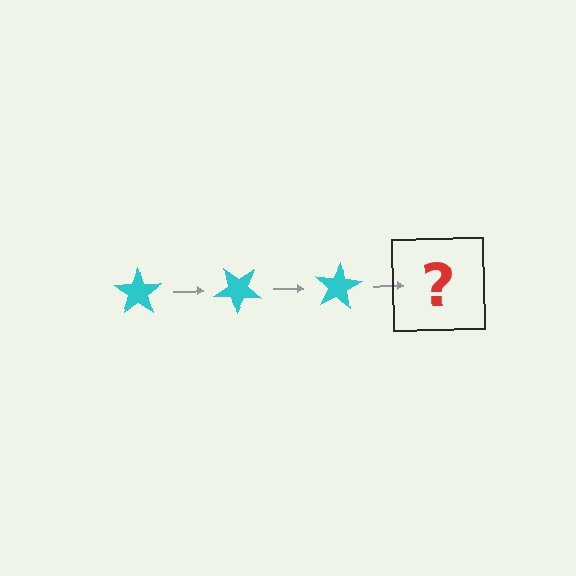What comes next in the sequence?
The next element should be a cyan star rotated 120 degrees.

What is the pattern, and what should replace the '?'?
The pattern is that the star rotates 40 degrees each step. The '?' should be a cyan star rotated 120 degrees.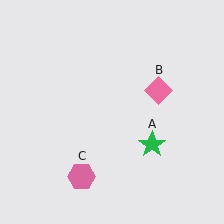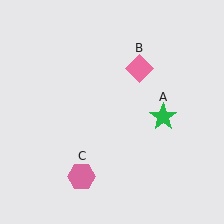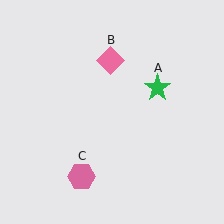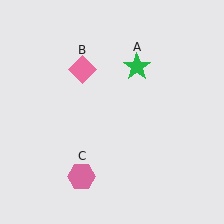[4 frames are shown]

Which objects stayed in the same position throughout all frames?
Pink hexagon (object C) remained stationary.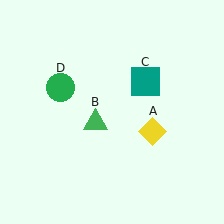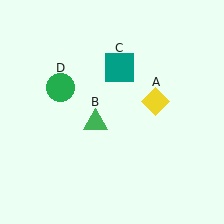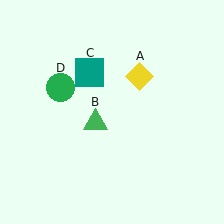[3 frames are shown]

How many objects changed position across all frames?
2 objects changed position: yellow diamond (object A), teal square (object C).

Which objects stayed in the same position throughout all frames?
Green triangle (object B) and green circle (object D) remained stationary.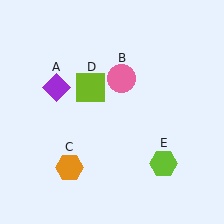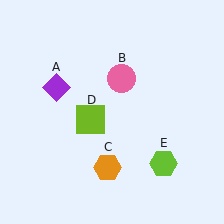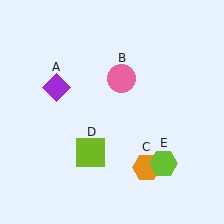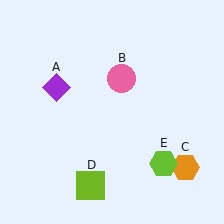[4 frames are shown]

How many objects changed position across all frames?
2 objects changed position: orange hexagon (object C), lime square (object D).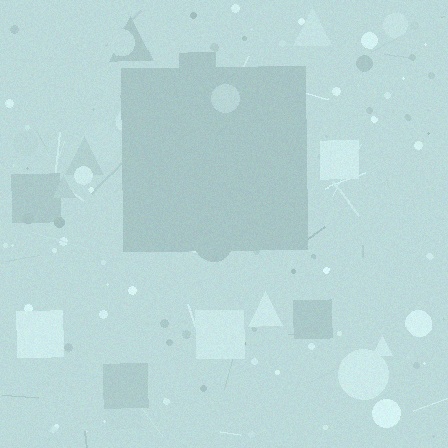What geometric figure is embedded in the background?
A square is embedded in the background.